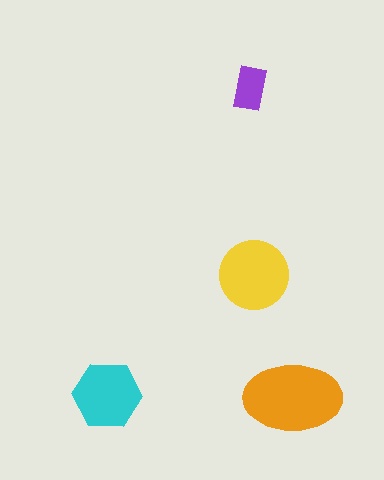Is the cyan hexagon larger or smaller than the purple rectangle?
Larger.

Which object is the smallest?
The purple rectangle.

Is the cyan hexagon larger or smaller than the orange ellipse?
Smaller.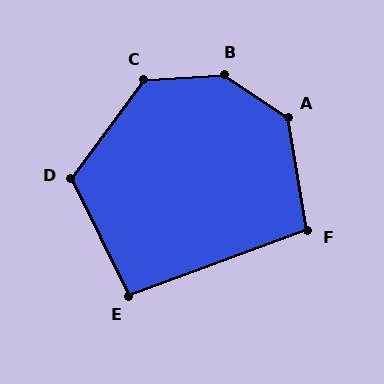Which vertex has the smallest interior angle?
E, at approximately 96 degrees.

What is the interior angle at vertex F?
Approximately 101 degrees (obtuse).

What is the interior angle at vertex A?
Approximately 133 degrees (obtuse).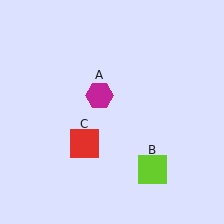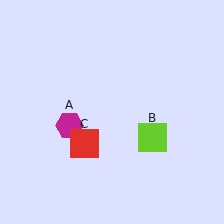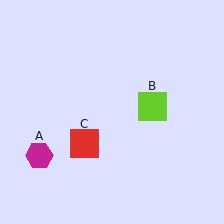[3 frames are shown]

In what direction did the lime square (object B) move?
The lime square (object B) moved up.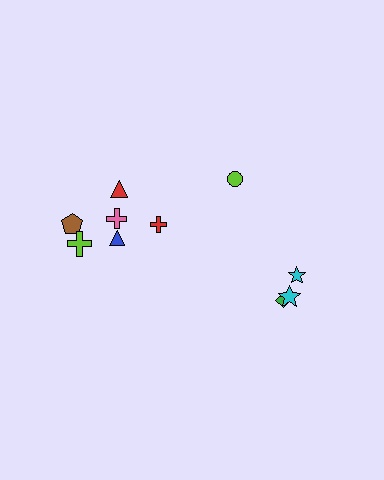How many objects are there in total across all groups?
There are 10 objects.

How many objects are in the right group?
There are 4 objects.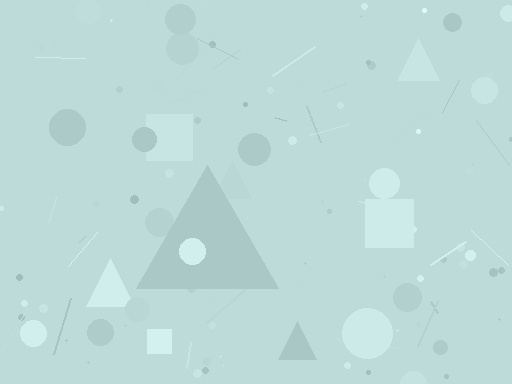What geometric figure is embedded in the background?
A triangle is embedded in the background.